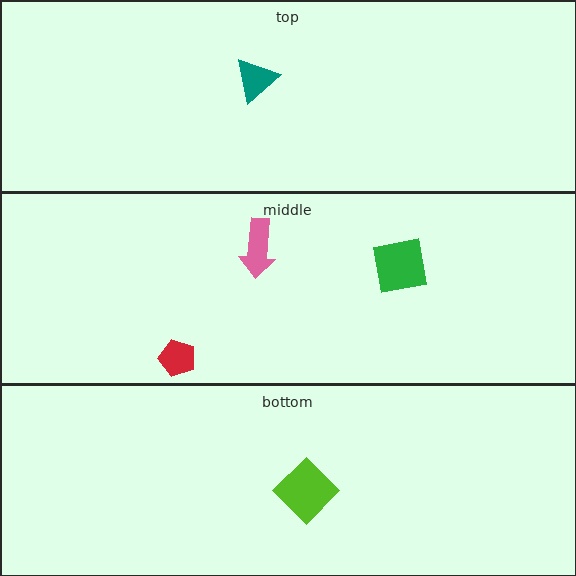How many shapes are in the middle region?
3.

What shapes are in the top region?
The teal triangle.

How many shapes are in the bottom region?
1.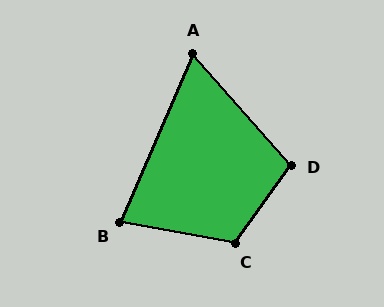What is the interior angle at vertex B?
Approximately 77 degrees (acute).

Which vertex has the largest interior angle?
C, at approximately 115 degrees.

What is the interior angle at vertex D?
Approximately 103 degrees (obtuse).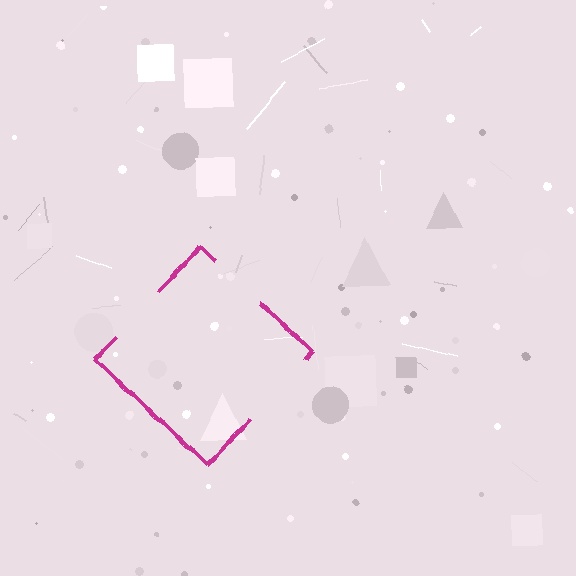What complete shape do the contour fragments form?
The contour fragments form a diamond.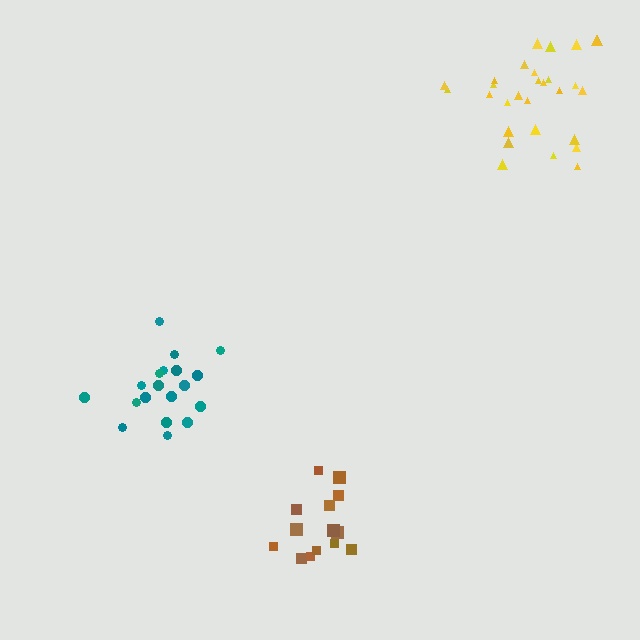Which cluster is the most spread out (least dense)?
Yellow.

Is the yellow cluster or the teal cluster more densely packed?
Teal.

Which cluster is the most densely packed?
Teal.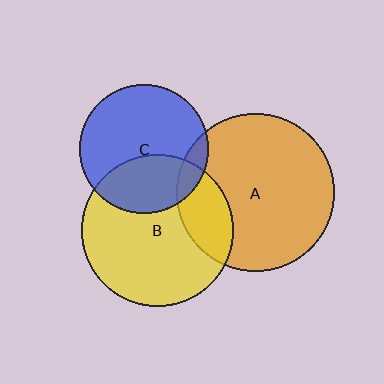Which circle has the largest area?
Circle A (orange).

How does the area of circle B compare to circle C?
Approximately 1.4 times.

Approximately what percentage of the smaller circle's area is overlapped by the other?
Approximately 20%.